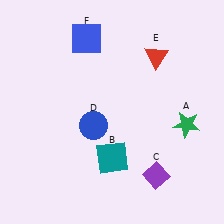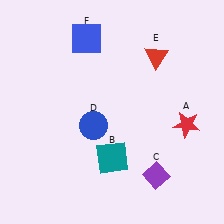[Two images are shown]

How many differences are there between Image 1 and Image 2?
There is 1 difference between the two images.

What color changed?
The star (A) changed from green in Image 1 to red in Image 2.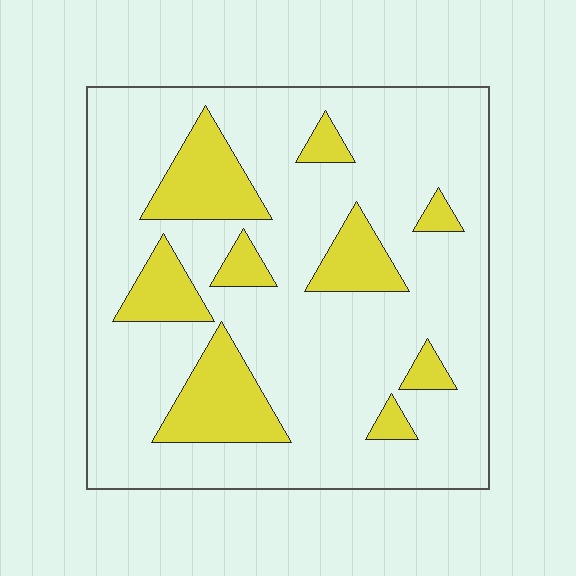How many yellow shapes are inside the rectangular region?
9.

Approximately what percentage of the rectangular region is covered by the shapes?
Approximately 20%.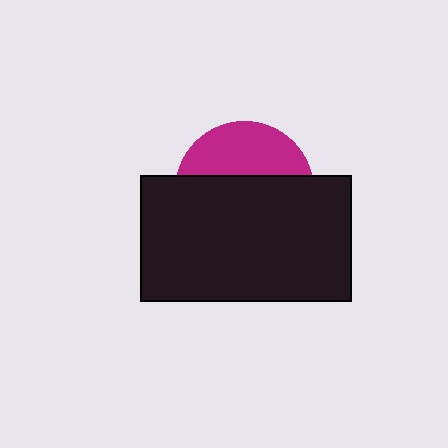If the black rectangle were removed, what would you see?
You would see the complete magenta circle.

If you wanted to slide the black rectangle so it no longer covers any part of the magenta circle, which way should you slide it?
Slide it down — that is the most direct way to separate the two shapes.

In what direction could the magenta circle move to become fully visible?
The magenta circle could move up. That would shift it out from behind the black rectangle entirely.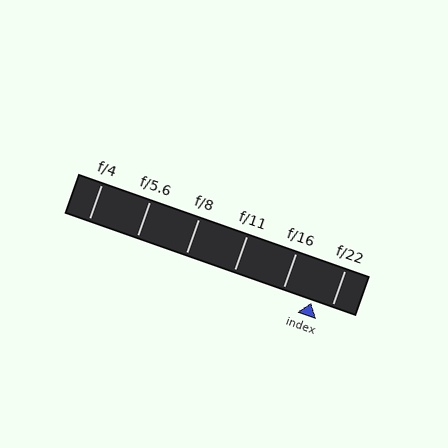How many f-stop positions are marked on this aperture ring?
There are 6 f-stop positions marked.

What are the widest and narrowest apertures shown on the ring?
The widest aperture shown is f/4 and the narrowest is f/22.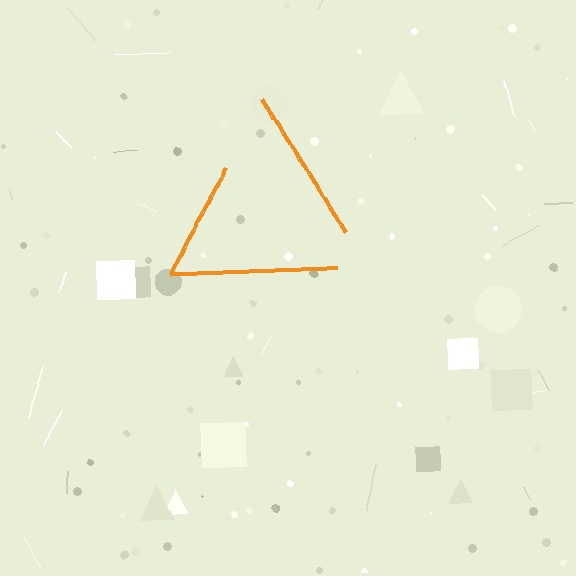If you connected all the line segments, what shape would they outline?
They would outline a triangle.